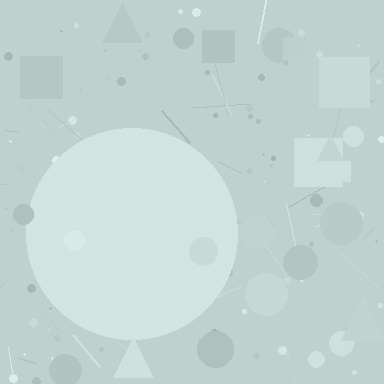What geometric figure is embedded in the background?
A circle is embedded in the background.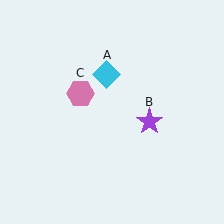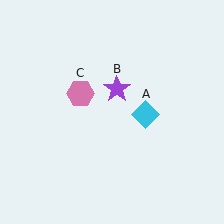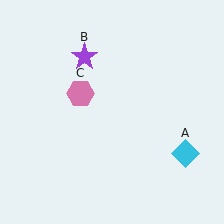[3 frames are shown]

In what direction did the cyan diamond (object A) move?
The cyan diamond (object A) moved down and to the right.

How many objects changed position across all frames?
2 objects changed position: cyan diamond (object A), purple star (object B).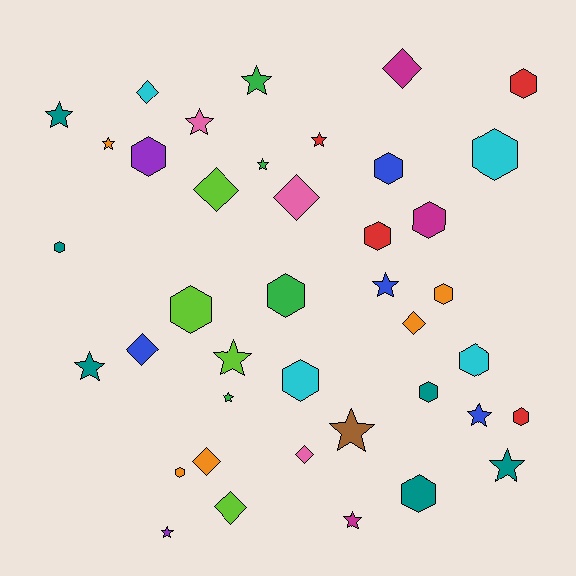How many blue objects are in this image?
There are 4 blue objects.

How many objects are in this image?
There are 40 objects.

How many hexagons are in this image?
There are 16 hexagons.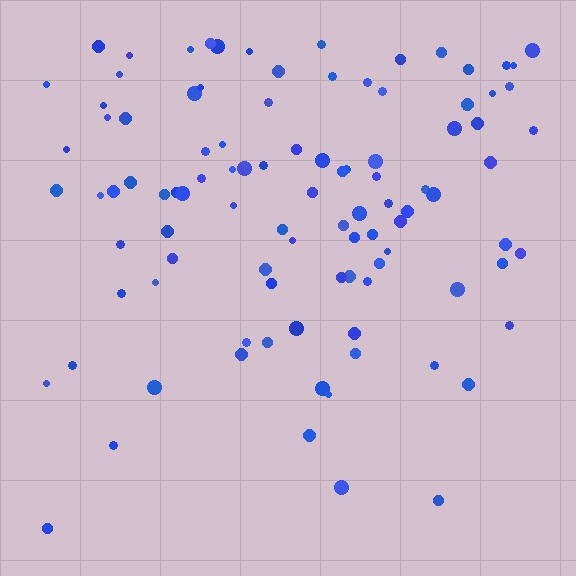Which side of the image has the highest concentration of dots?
The top.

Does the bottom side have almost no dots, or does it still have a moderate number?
Still a moderate number, just noticeably fewer than the top.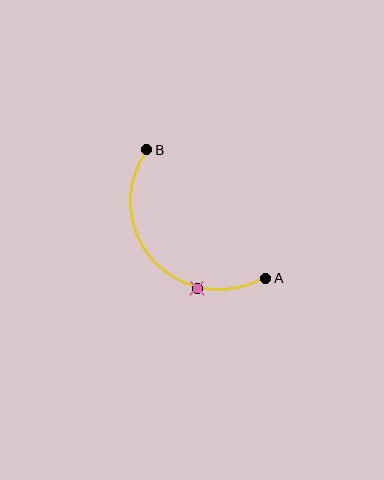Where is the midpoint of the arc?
The arc midpoint is the point on the curve farthest from the straight line joining A and B. It sits below and to the left of that line.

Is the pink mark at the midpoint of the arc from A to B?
No. The pink mark lies on the arc but is closer to endpoint A. The arc midpoint would be at the point on the curve equidistant along the arc from both A and B.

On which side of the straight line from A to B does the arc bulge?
The arc bulges below and to the left of the straight line connecting A and B.